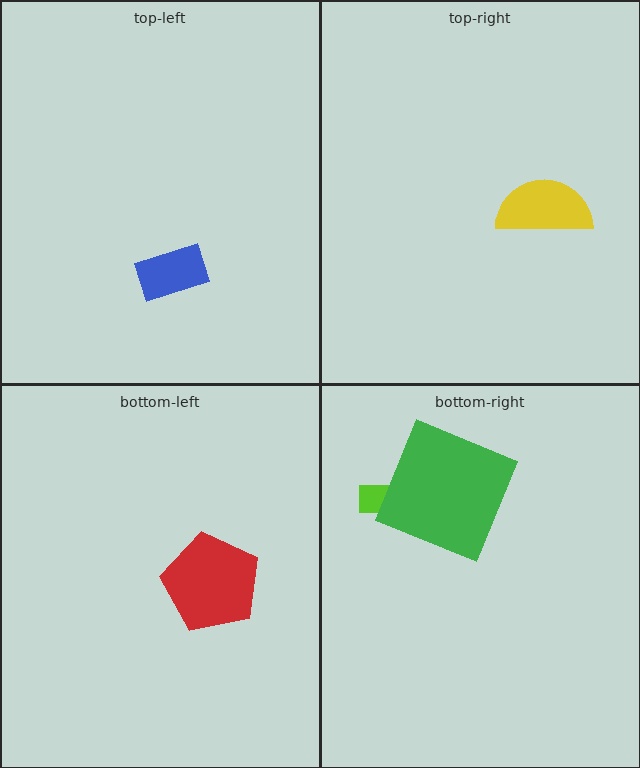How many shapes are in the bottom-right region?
3.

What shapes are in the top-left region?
The blue rectangle.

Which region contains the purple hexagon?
The bottom-right region.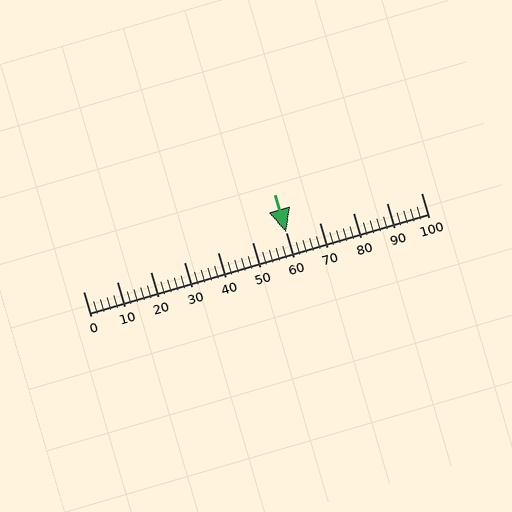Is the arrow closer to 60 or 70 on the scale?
The arrow is closer to 60.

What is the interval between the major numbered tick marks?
The major tick marks are spaced 10 units apart.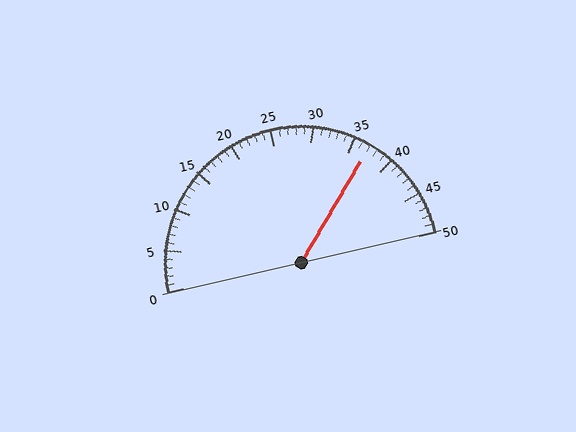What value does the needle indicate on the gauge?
The needle indicates approximately 37.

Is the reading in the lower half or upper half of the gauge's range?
The reading is in the upper half of the range (0 to 50).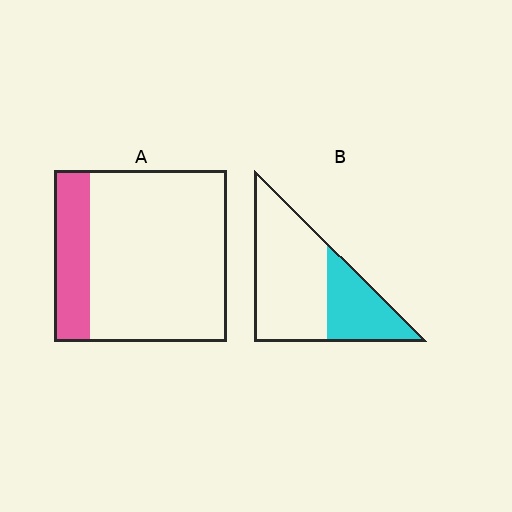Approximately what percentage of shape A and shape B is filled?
A is approximately 20% and B is approximately 35%.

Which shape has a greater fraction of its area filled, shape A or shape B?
Shape B.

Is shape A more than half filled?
No.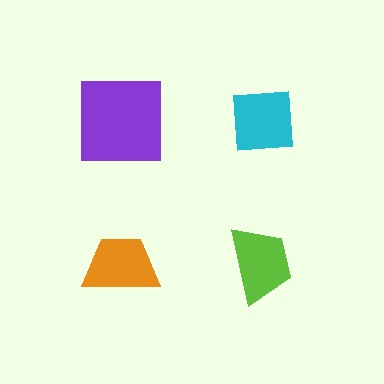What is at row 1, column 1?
A purple square.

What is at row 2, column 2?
A lime trapezoid.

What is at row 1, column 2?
A cyan square.